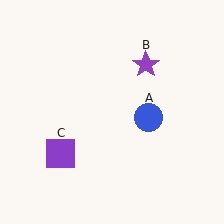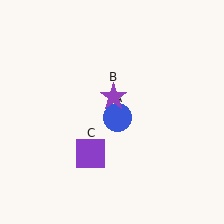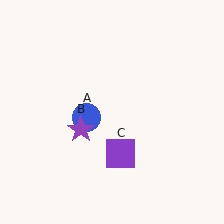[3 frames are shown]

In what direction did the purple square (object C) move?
The purple square (object C) moved right.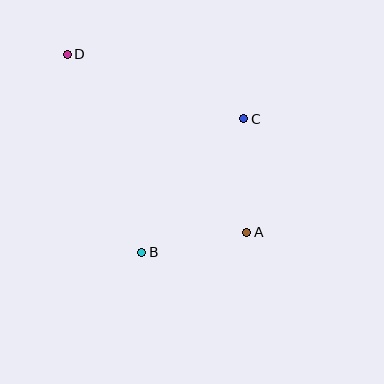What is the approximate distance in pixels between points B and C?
The distance between B and C is approximately 168 pixels.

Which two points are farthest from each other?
Points A and D are farthest from each other.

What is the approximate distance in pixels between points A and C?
The distance between A and C is approximately 113 pixels.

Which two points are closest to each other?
Points A and B are closest to each other.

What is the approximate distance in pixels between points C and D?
The distance between C and D is approximately 188 pixels.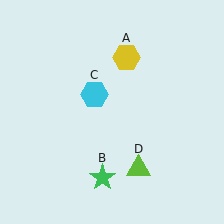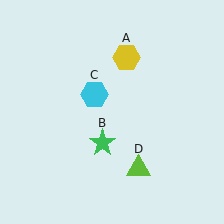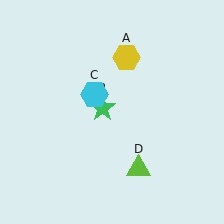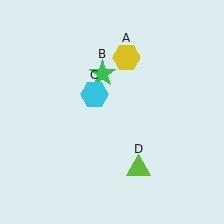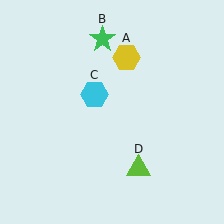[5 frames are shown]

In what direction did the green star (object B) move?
The green star (object B) moved up.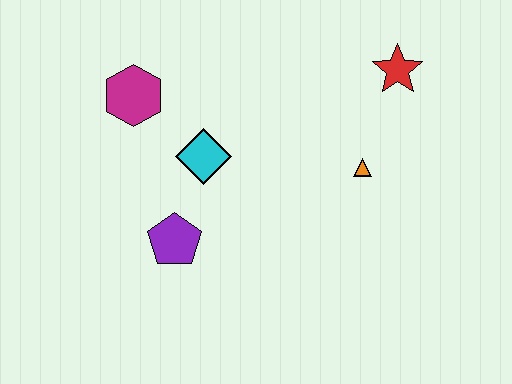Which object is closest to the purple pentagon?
The cyan diamond is closest to the purple pentagon.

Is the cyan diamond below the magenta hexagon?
Yes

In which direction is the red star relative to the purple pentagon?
The red star is to the right of the purple pentagon.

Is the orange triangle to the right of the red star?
No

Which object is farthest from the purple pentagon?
The red star is farthest from the purple pentagon.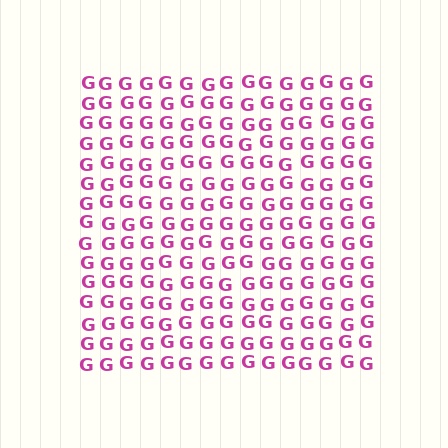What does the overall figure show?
The overall figure shows a square.